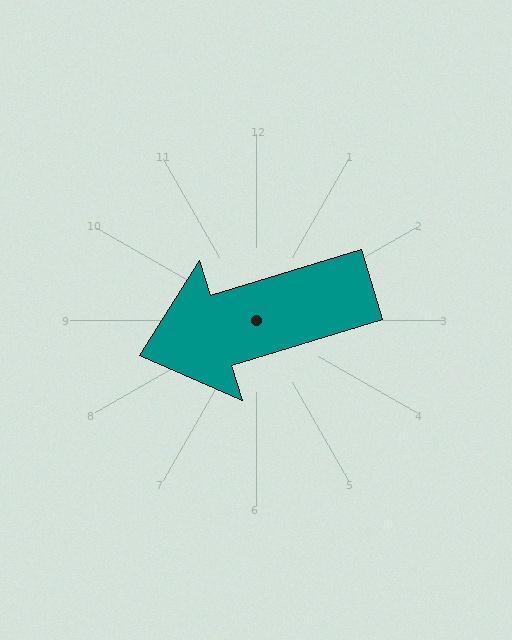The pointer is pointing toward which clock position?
Roughly 8 o'clock.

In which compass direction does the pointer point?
West.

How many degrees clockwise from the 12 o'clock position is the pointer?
Approximately 253 degrees.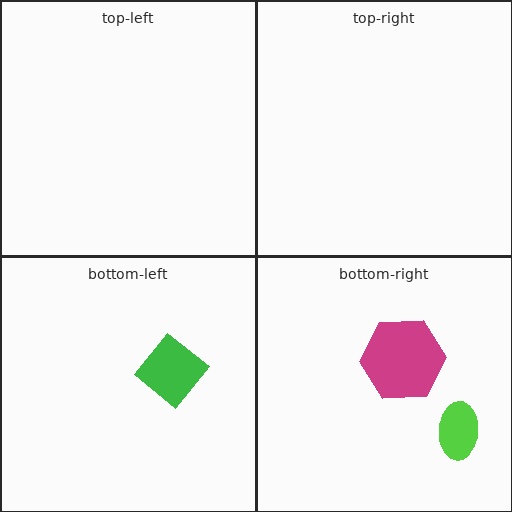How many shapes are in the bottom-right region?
2.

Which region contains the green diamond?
The bottom-left region.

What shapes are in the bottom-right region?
The magenta hexagon, the lime ellipse.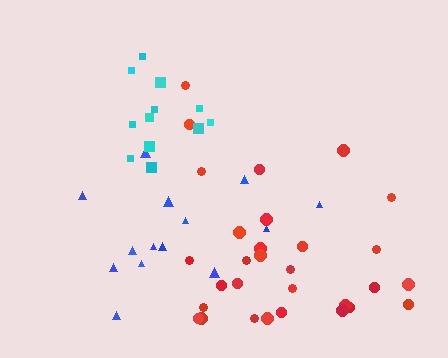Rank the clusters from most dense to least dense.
cyan, red, blue.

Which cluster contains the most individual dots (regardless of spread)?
Red (30).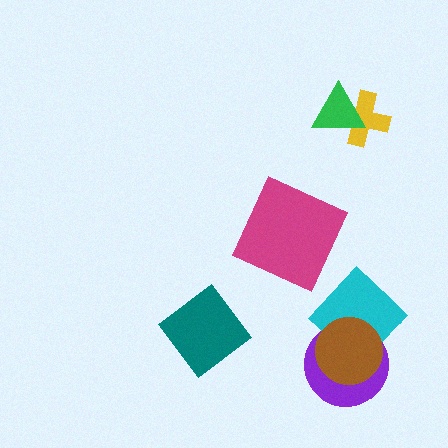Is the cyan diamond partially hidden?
Yes, it is partially covered by another shape.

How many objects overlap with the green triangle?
1 object overlaps with the green triangle.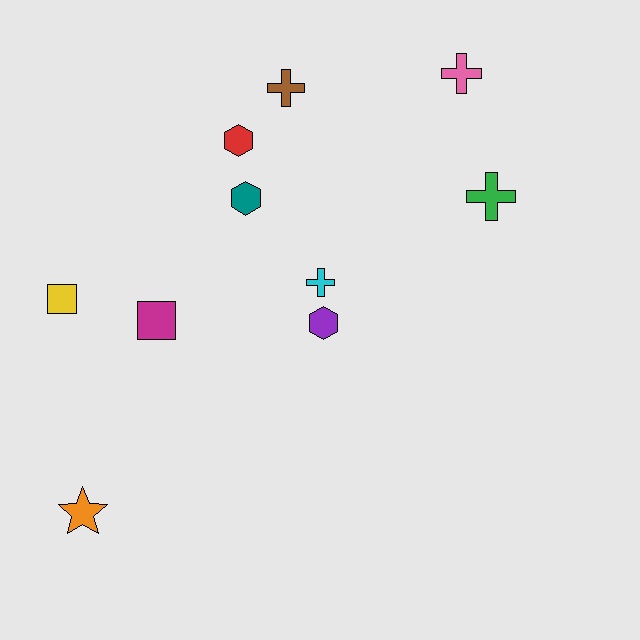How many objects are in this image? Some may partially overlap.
There are 10 objects.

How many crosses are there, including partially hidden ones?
There are 4 crosses.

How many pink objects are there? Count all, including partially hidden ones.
There is 1 pink object.